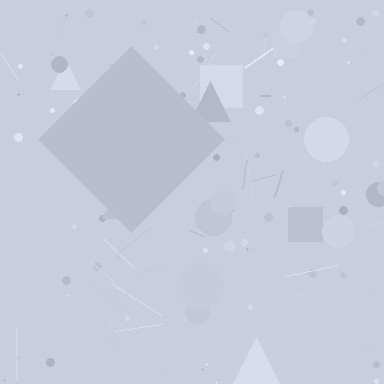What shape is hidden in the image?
A diamond is hidden in the image.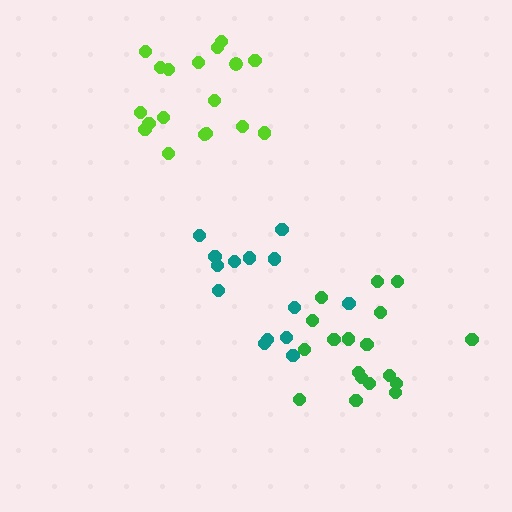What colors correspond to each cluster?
The clusters are colored: lime, green, teal.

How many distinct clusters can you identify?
There are 3 distinct clusters.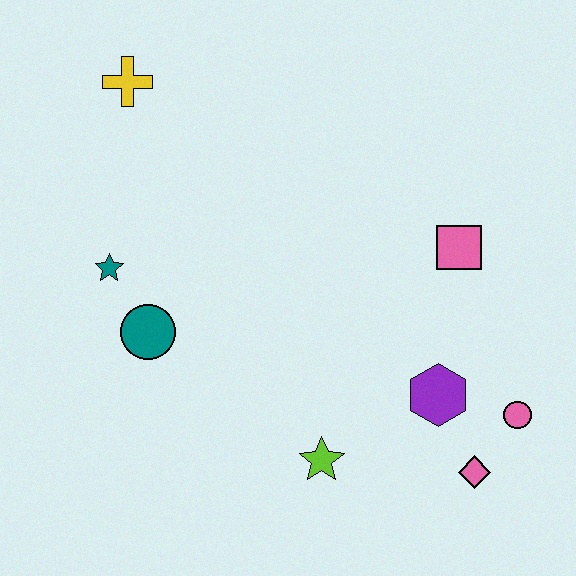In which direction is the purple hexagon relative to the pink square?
The purple hexagon is below the pink square.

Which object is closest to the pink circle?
The pink diamond is closest to the pink circle.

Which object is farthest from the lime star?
The yellow cross is farthest from the lime star.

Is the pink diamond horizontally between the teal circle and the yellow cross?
No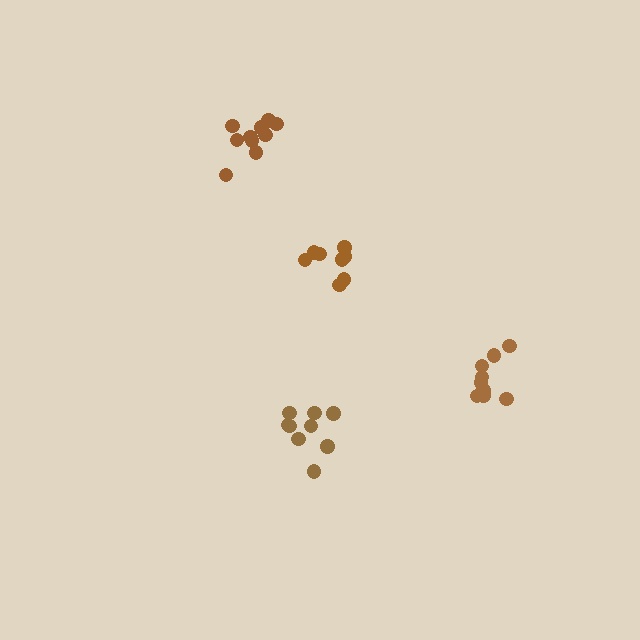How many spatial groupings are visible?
There are 4 spatial groupings.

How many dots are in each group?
Group 1: 10 dots, Group 2: 9 dots, Group 3: 9 dots, Group 4: 8 dots (36 total).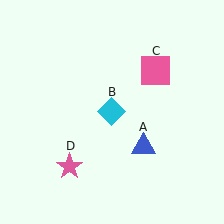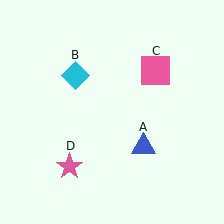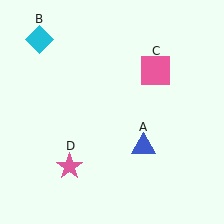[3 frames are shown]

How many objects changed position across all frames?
1 object changed position: cyan diamond (object B).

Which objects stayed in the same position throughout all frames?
Blue triangle (object A) and pink square (object C) and pink star (object D) remained stationary.